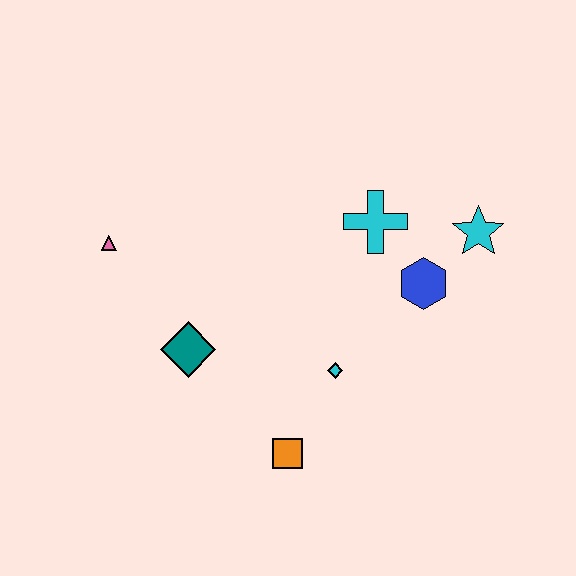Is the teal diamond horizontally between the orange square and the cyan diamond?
No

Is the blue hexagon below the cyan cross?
Yes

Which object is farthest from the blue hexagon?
The pink triangle is farthest from the blue hexagon.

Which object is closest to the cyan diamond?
The orange square is closest to the cyan diamond.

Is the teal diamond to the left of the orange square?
Yes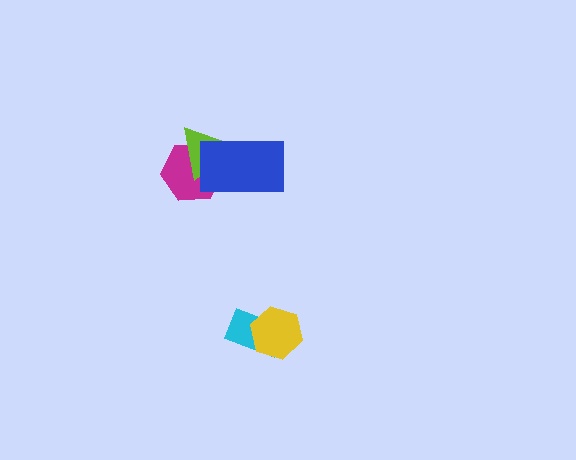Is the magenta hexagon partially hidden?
Yes, it is partially covered by another shape.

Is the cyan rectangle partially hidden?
Yes, it is partially covered by another shape.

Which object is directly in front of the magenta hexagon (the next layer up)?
The lime triangle is directly in front of the magenta hexagon.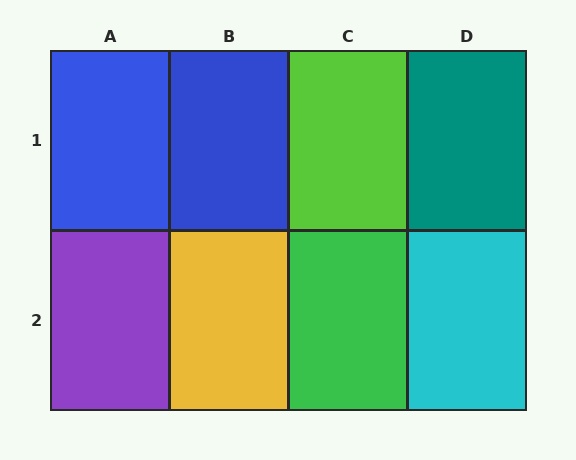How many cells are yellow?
1 cell is yellow.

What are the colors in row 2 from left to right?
Purple, yellow, green, cyan.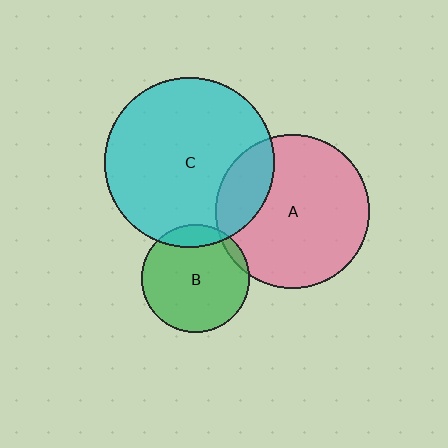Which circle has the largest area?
Circle C (cyan).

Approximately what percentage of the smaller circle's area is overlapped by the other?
Approximately 20%.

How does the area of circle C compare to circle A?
Approximately 1.2 times.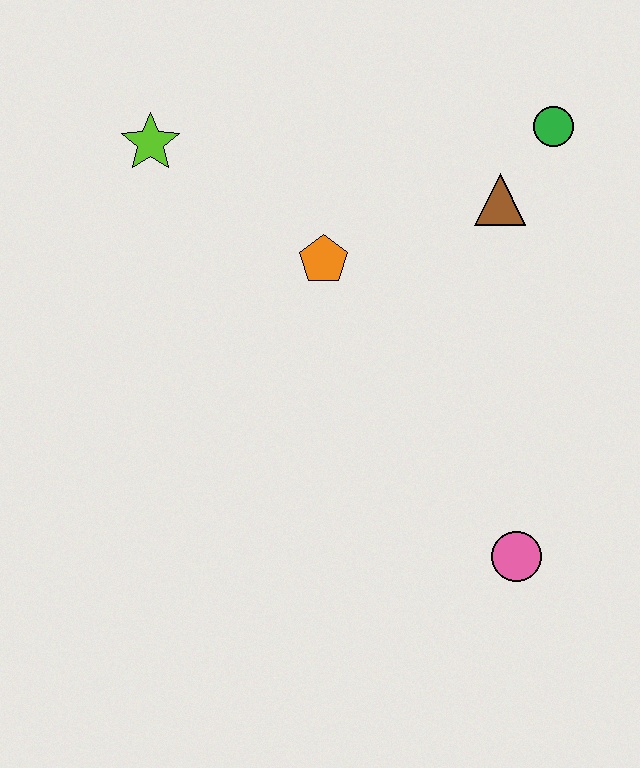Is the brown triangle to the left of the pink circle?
Yes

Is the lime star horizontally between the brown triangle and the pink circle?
No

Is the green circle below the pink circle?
No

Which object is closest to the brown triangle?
The green circle is closest to the brown triangle.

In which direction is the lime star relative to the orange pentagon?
The lime star is to the left of the orange pentagon.